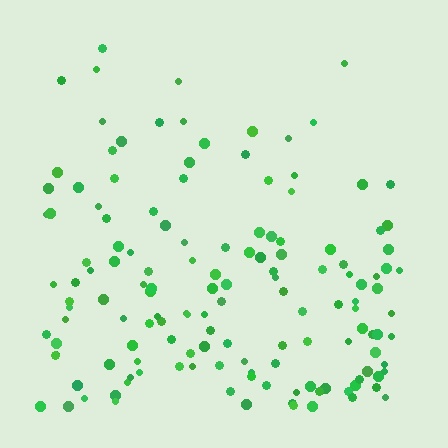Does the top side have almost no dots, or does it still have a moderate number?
Still a moderate number, just noticeably fewer than the bottom.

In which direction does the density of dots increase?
From top to bottom, with the bottom side densest.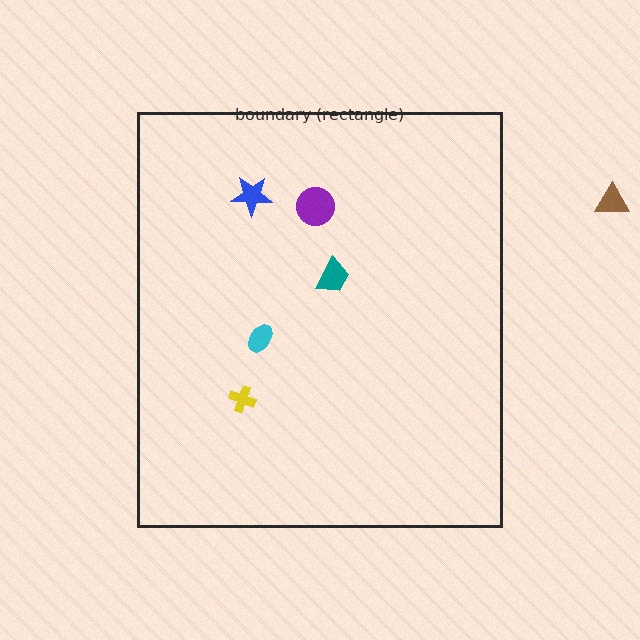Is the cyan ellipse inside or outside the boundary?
Inside.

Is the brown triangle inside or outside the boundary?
Outside.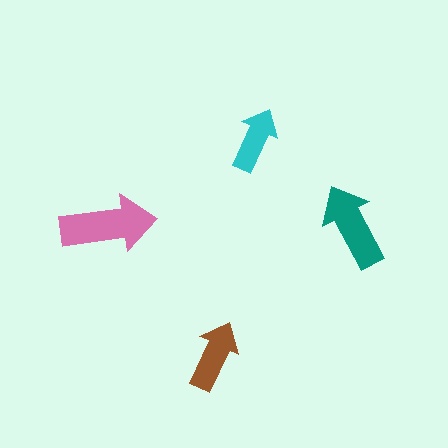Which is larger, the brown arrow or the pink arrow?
The pink one.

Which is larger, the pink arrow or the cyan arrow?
The pink one.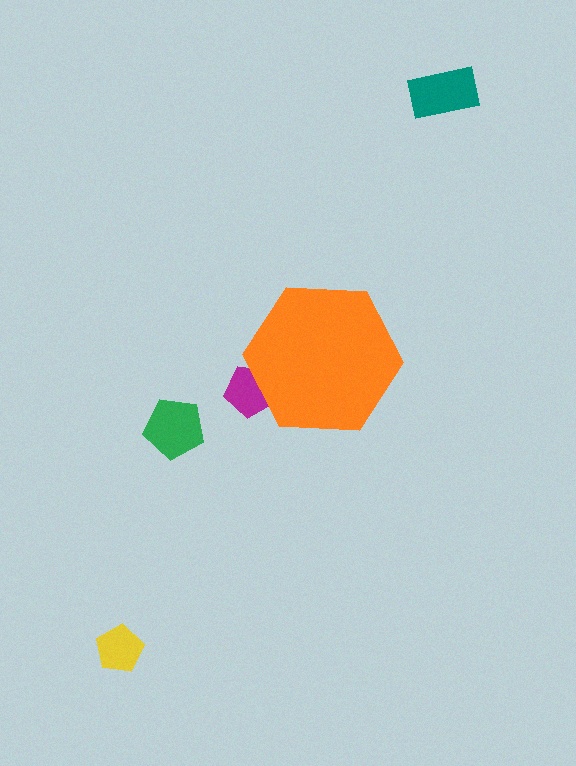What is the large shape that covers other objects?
An orange hexagon.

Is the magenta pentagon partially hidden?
Yes, the magenta pentagon is partially hidden behind the orange hexagon.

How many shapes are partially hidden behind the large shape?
1 shape is partially hidden.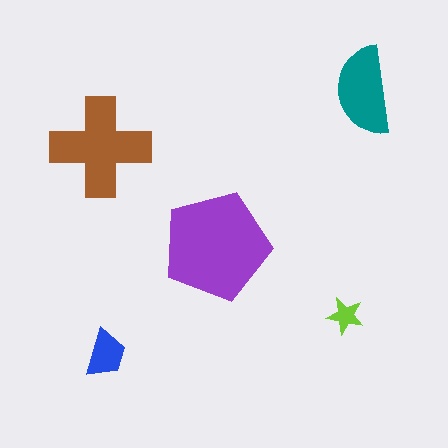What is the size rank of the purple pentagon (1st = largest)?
1st.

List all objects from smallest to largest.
The lime star, the blue trapezoid, the teal semicircle, the brown cross, the purple pentagon.